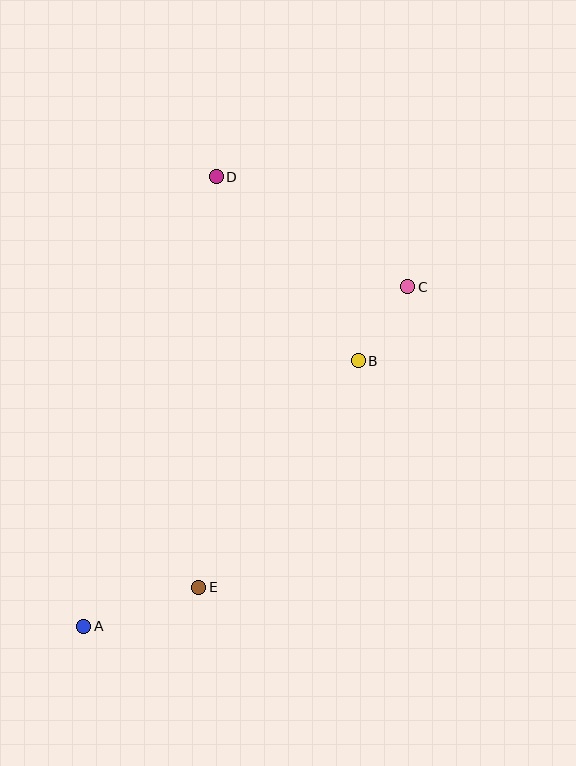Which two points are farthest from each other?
Points A and C are farthest from each other.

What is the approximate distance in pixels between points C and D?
The distance between C and D is approximately 221 pixels.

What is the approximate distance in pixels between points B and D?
The distance between B and D is approximately 232 pixels.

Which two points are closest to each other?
Points B and C are closest to each other.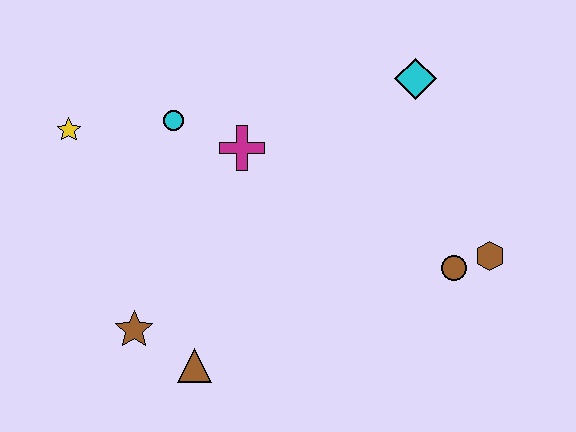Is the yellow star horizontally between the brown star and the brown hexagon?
No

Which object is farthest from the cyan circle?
The brown hexagon is farthest from the cyan circle.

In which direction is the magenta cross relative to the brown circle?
The magenta cross is to the left of the brown circle.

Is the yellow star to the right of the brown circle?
No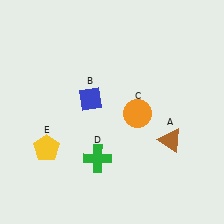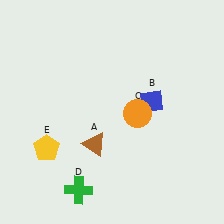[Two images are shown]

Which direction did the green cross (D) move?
The green cross (D) moved down.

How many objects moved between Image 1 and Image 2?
3 objects moved between the two images.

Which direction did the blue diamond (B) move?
The blue diamond (B) moved right.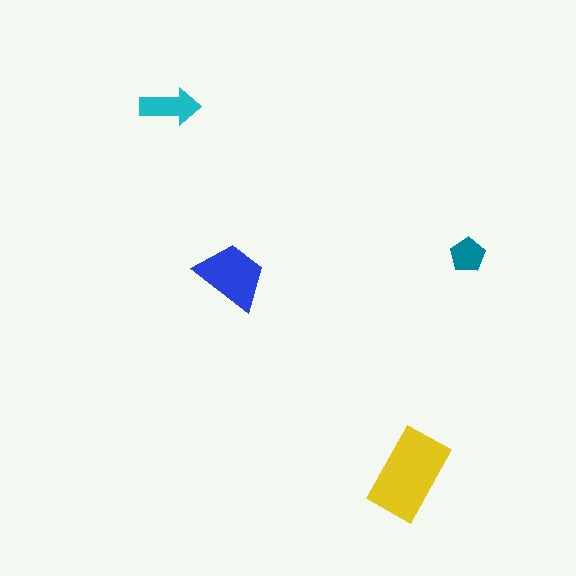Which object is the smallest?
The teal pentagon.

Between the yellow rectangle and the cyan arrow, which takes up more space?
The yellow rectangle.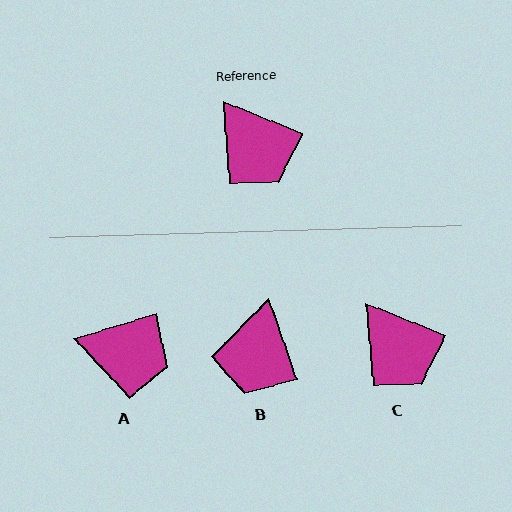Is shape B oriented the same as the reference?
No, it is off by about 49 degrees.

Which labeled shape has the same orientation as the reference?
C.